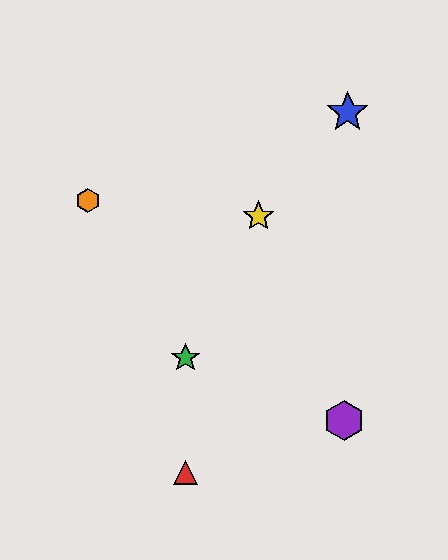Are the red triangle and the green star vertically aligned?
Yes, both are at x≈185.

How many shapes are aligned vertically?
2 shapes (the red triangle, the green star) are aligned vertically.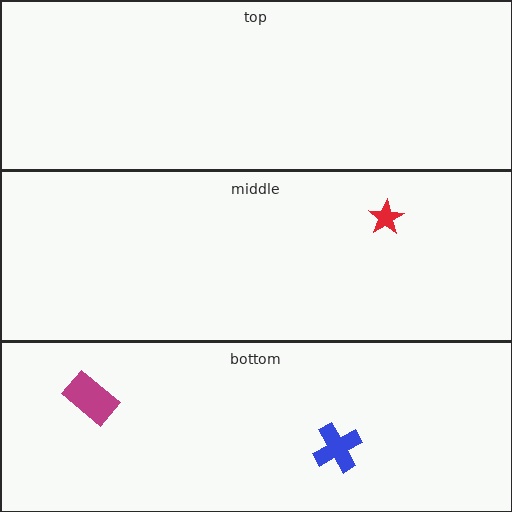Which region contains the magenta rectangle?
The bottom region.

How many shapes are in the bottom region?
2.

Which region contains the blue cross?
The bottom region.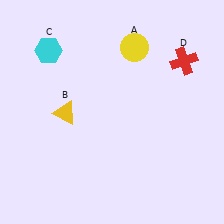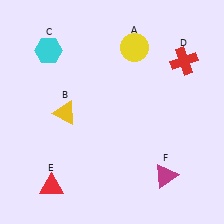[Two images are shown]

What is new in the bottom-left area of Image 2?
A red triangle (E) was added in the bottom-left area of Image 2.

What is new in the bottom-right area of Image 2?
A magenta triangle (F) was added in the bottom-right area of Image 2.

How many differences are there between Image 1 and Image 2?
There are 2 differences between the two images.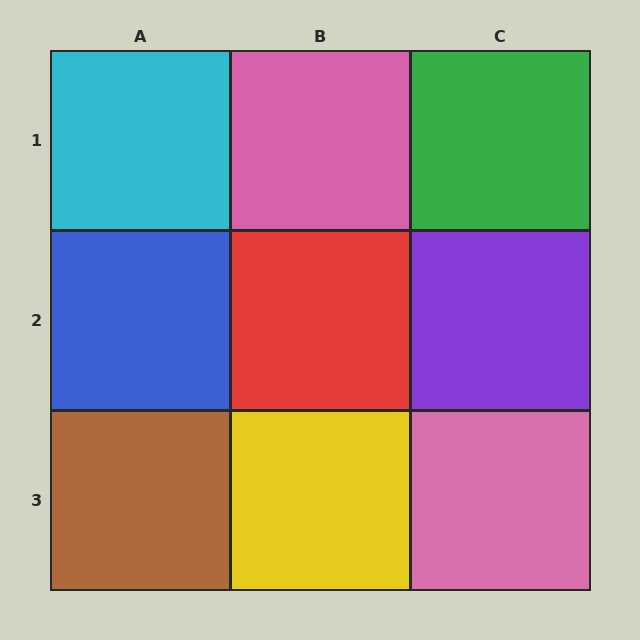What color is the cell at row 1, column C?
Green.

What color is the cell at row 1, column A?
Cyan.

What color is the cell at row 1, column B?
Pink.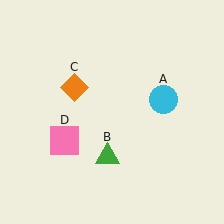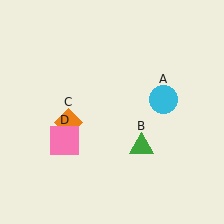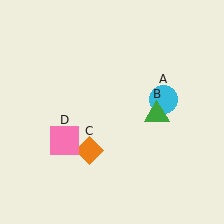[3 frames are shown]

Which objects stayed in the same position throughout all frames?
Cyan circle (object A) and pink square (object D) remained stationary.